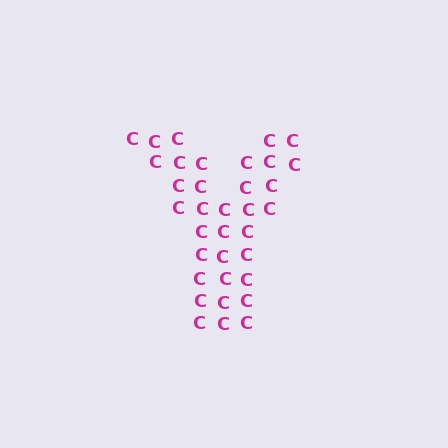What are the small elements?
The small elements are letter C's.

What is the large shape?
The large shape is the letter Y.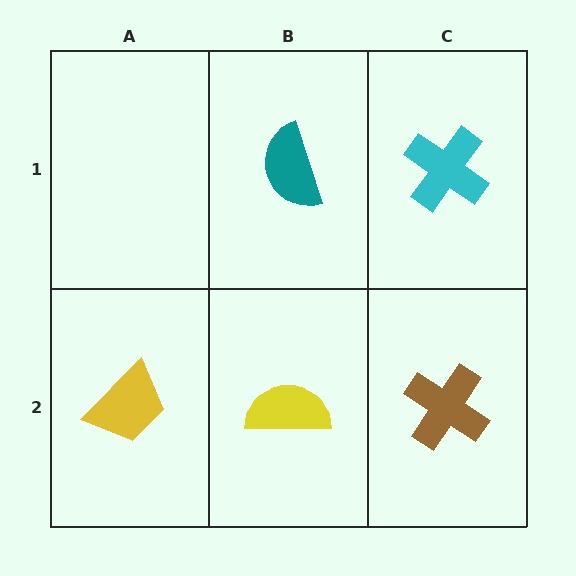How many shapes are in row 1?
2 shapes.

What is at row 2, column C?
A brown cross.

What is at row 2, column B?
A yellow semicircle.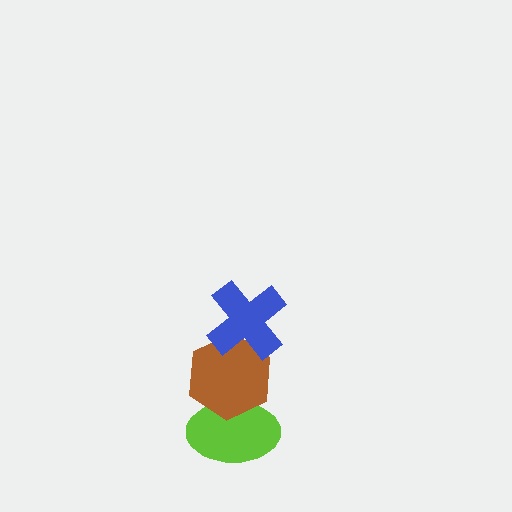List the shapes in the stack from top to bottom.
From top to bottom: the blue cross, the brown hexagon, the lime ellipse.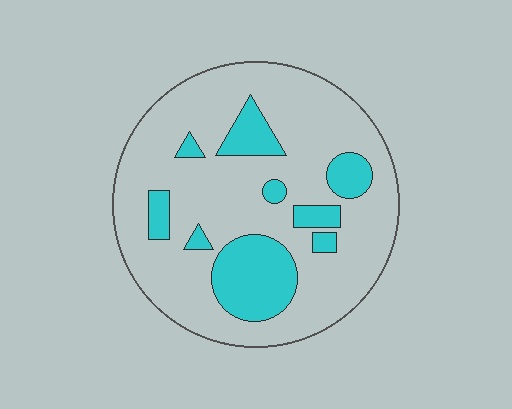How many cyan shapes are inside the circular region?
9.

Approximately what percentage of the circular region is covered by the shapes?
Approximately 20%.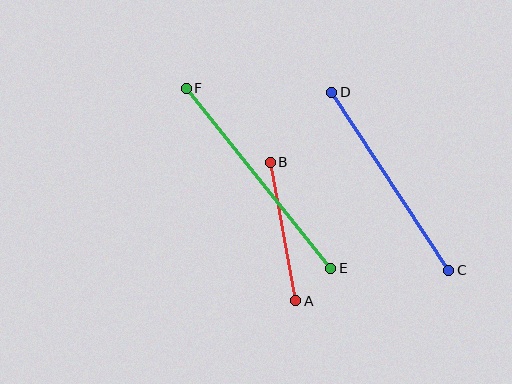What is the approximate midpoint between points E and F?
The midpoint is at approximately (259, 178) pixels.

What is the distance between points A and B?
The distance is approximately 141 pixels.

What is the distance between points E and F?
The distance is approximately 231 pixels.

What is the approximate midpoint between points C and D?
The midpoint is at approximately (390, 181) pixels.